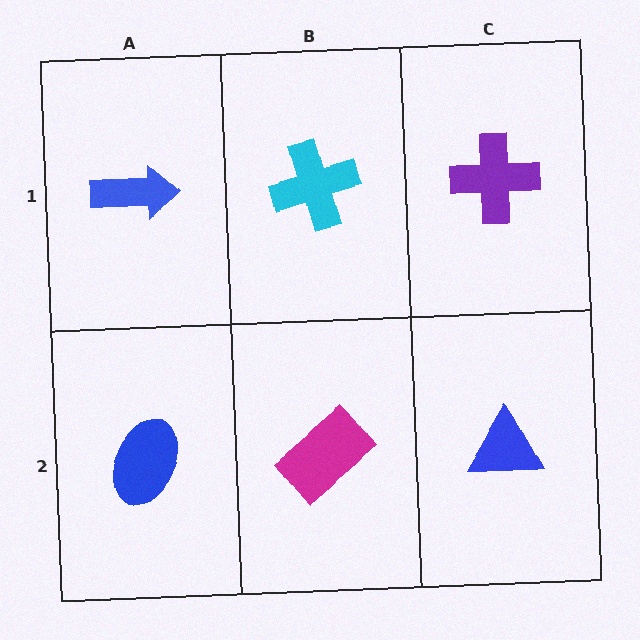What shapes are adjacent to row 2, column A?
A blue arrow (row 1, column A), a magenta rectangle (row 2, column B).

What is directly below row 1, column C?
A blue triangle.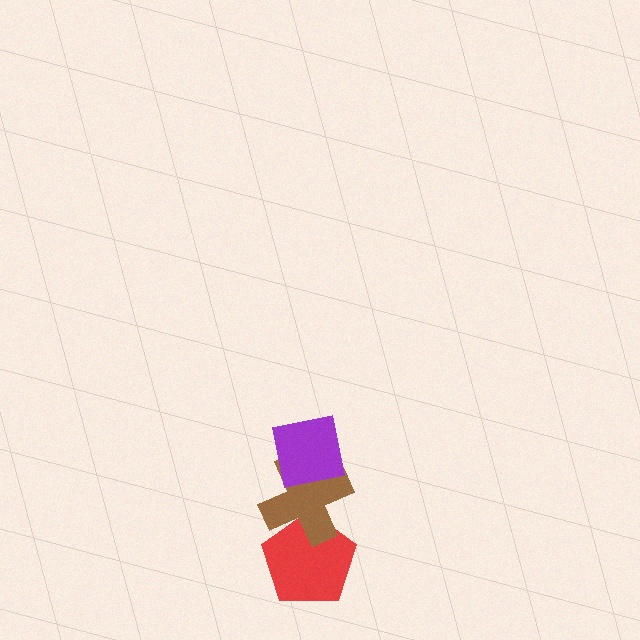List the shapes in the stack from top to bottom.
From top to bottom: the purple square, the brown cross, the red pentagon.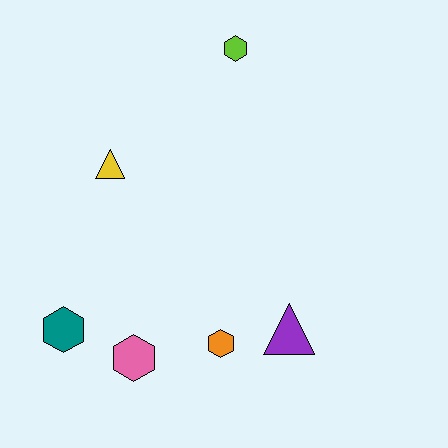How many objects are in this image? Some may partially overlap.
There are 6 objects.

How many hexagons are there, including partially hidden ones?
There are 4 hexagons.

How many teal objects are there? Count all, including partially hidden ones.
There is 1 teal object.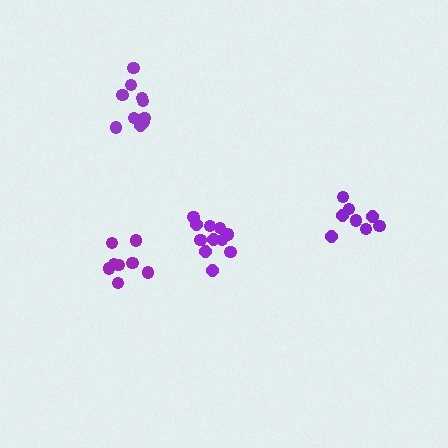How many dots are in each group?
Group 1: 8 dots, Group 2: 8 dots, Group 3: 11 dots, Group 4: 10 dots (37 total).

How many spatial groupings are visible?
There are 4 spatial groupings.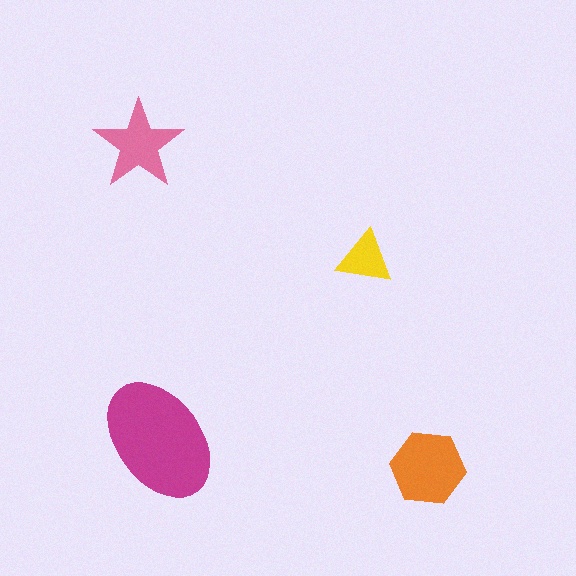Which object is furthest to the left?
The pink star is leftmost.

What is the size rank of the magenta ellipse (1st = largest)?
1st.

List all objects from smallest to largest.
The yellow triangle, the pink star, the orange hexagon, the magenta ellipse.